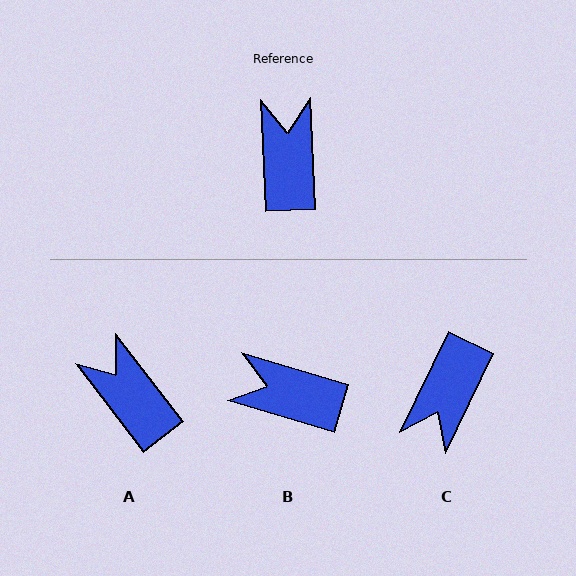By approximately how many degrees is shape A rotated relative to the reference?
Approximately 35 degrees counter-clockwise.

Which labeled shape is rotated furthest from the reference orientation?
C, about 152 degrees away.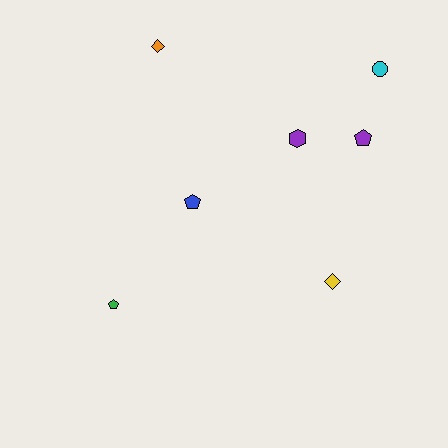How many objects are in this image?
There are 7 objects.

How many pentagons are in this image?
There are 3 pentagons.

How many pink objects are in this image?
There are no pink objects.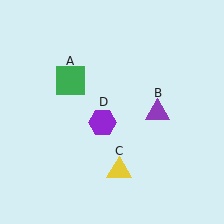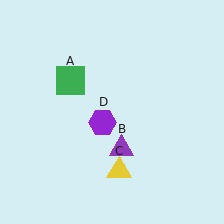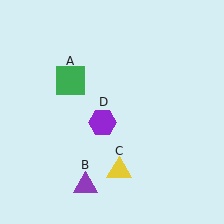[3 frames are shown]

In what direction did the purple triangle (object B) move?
The purple triangle (object B) moved down and to the left.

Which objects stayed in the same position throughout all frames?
Green square (object A) and yellow triangle (object C) and purple hexagon (object D) remained stationary.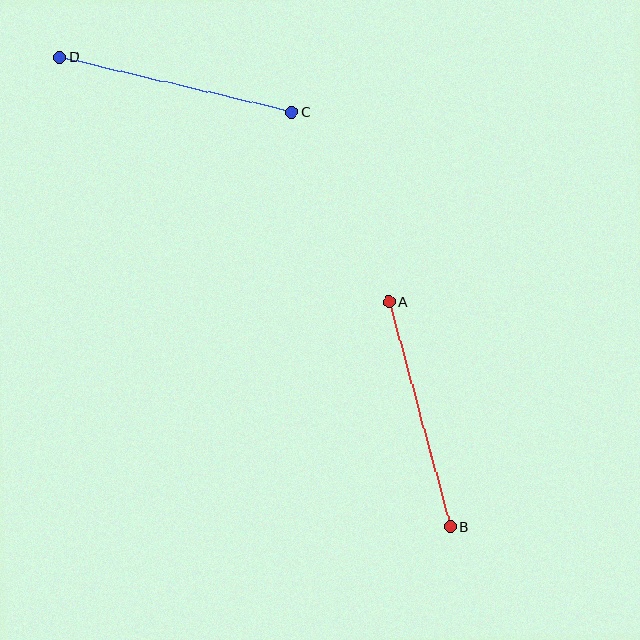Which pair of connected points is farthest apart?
Points C and D are farthest apart.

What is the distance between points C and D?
The distance is approximately 238 pixels.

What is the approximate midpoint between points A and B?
The midpoint is at approximately (419, 415) pixels.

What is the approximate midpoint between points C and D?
The midpoint is at approximately (176, 85) pixels.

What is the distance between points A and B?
The distance is approximately 233 pixels.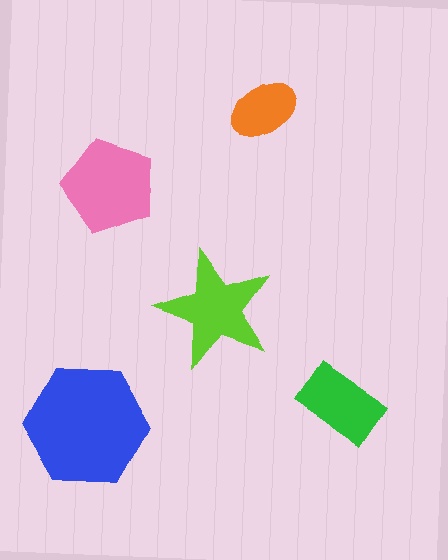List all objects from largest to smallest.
The blue hexagon, the pink pentagon, the lime star, the green rectangle, the orange ellipse.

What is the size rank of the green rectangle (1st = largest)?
4th.